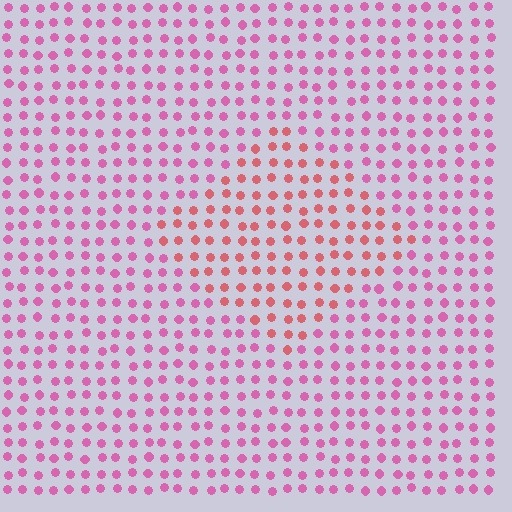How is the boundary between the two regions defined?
The boundary is defined purely by a slight shift in hue (about 33 degrees). Spacing, size, and orientation are identical on both sides.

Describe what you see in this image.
The image is filled with small pink elements in a uniform arrangement. A diamond-shaped region is visible where the elements are tinted to a slightly different hue, forming a subtle color boundary.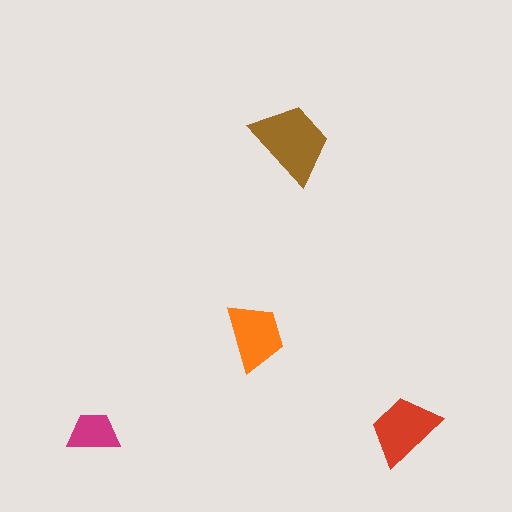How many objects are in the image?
There are 4 objects in the image.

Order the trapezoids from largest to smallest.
the brown one, the red one, the orange one, the magenta one.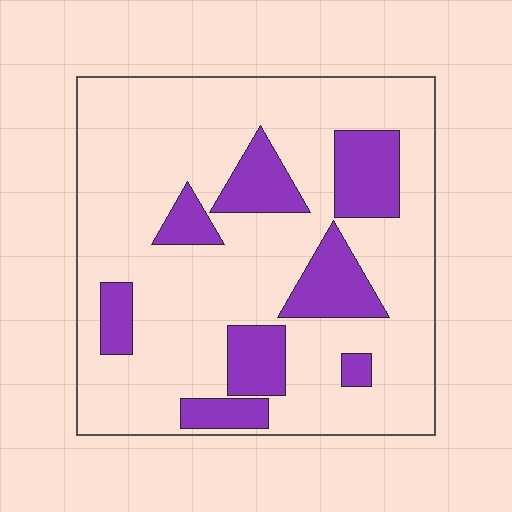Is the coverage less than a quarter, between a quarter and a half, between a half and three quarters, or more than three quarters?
Less than a quarter.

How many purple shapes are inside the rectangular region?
8.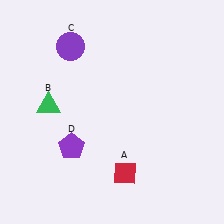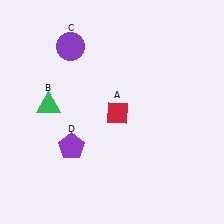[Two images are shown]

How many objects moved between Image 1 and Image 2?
1 object moved between the two images.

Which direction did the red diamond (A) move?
The red diamond (A) moved up.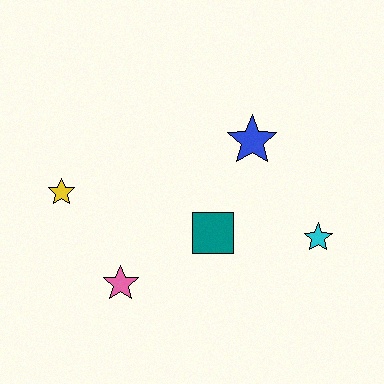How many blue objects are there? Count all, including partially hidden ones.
There is 1 blue object.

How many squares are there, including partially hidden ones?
There is 1 square.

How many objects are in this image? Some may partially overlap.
There are 5 objects.